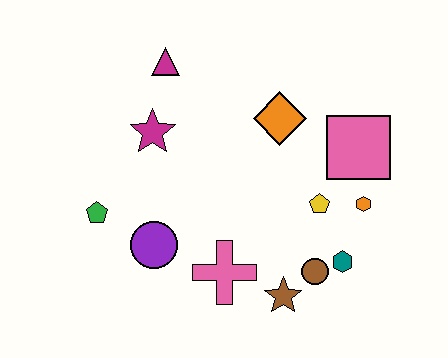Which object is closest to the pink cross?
The brown star is closest to the pink cross.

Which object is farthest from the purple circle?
The pink square is farthest from the purple circle.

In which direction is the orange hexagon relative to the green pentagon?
The orange hexagon is to the right of the green pentagon.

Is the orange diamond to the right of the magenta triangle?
Yes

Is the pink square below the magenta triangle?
Yes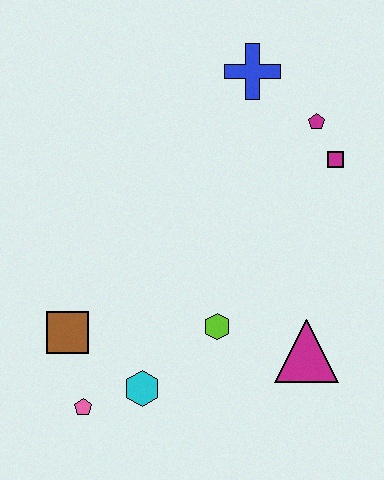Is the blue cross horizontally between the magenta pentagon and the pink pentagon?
Yes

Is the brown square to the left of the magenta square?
Yes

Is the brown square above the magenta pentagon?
No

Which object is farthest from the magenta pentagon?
The pink pentagon is farthest from the magenta pentagon.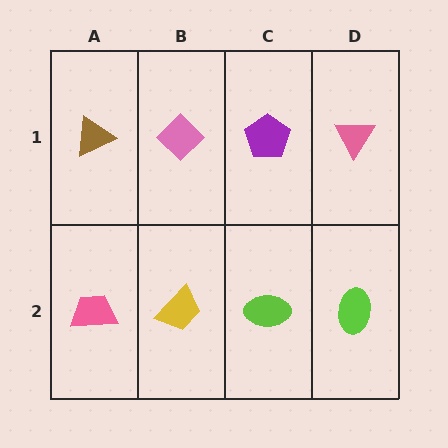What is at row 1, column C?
A purple pentagon.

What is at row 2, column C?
A lime ellipse.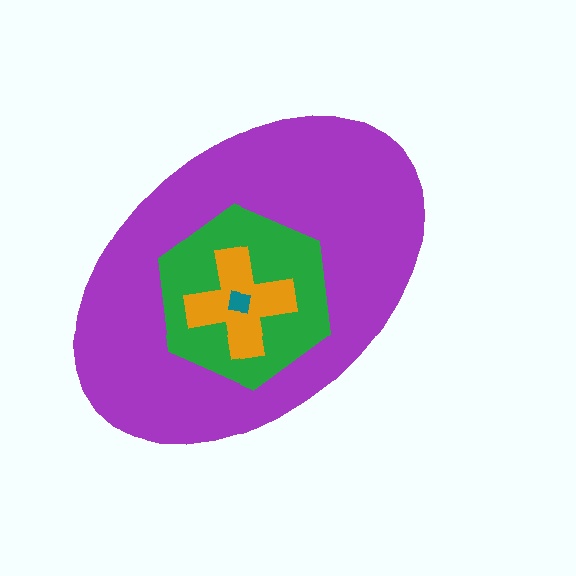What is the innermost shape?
The teal square.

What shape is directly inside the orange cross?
The teal square.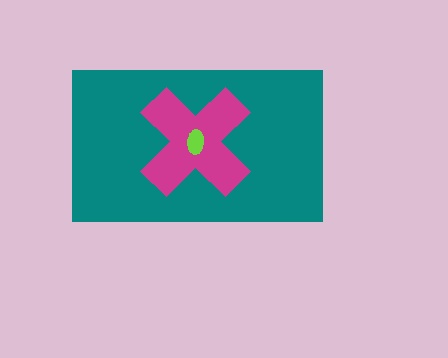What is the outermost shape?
The teal rectangle.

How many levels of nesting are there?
3.